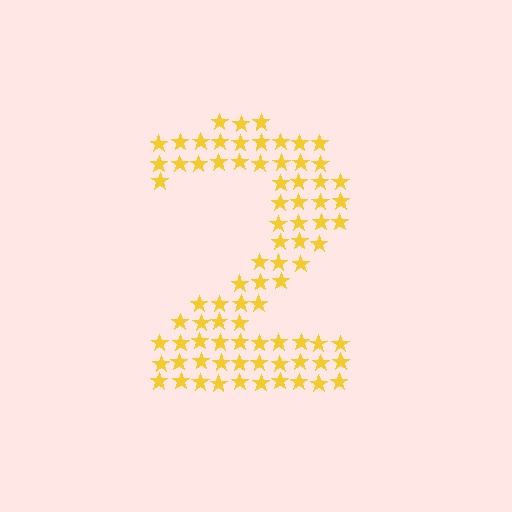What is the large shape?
The large shape is the digit 2.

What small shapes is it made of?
It is made of small stars.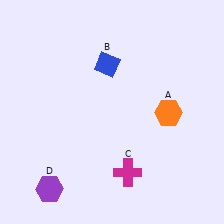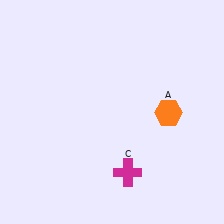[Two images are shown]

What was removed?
The purple hexagon (D), the blue diamond (B) were removed in Image 2.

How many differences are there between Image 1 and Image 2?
There are 2 differences between the two images.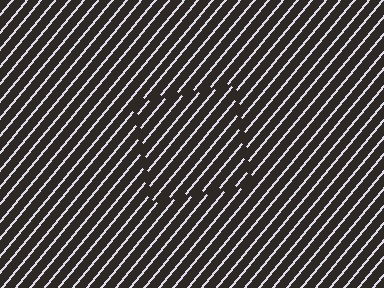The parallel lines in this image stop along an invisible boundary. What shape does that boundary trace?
An illusory square. The interior of the shape contains the same grating, shifted by half a period — the contour is defined by the phase discontinuity where line-ends from the inner and outer gratings abut.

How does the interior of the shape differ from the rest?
The interior of the shape contains the same grating, shifted by half a period — the contour is defined by the phase discontinuity where line-ends from the inner and outer gratings abut.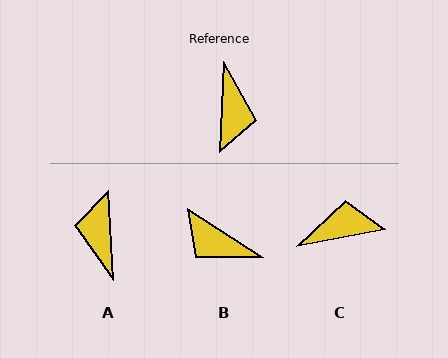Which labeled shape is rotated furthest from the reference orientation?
A, about 175 degrees away.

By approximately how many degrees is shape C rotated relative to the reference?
Approximately 103 degrees counter-clockwise.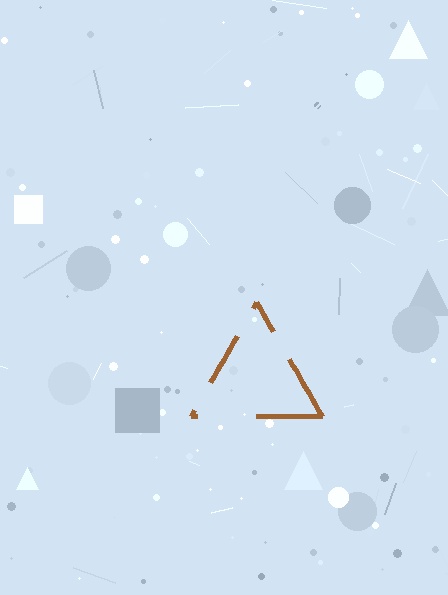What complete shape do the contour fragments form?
The contour fragments form a triangle.